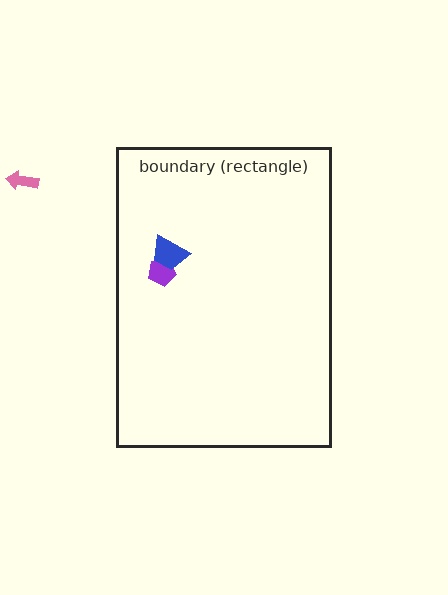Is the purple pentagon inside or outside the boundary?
Inside.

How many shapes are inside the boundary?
2 inside, 1 outside.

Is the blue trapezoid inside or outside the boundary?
Inside.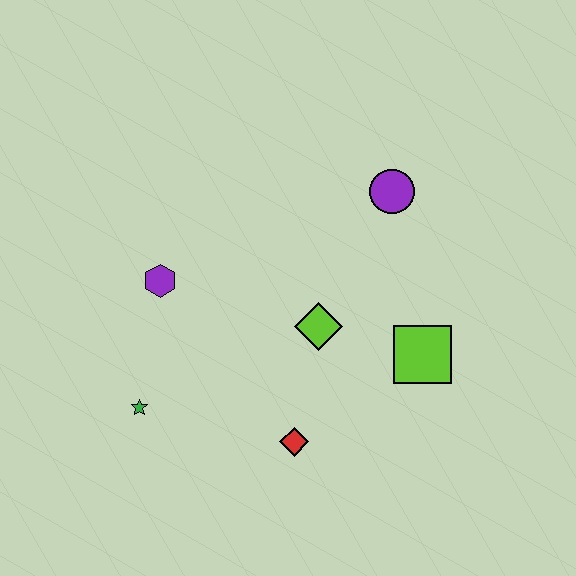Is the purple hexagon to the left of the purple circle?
Yes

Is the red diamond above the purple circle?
No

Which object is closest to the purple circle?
The lime diamond is closest to the purple circle.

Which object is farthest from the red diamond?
The purple circle is farthest from the red diamond.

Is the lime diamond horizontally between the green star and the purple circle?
Yes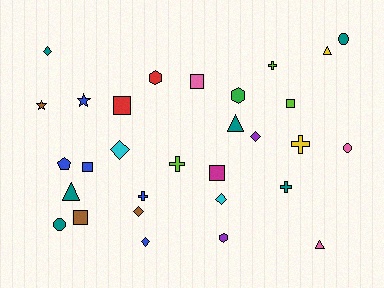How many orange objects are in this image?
There are no orange objects.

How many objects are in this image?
There are 30 objects.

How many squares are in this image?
There are 6 squares.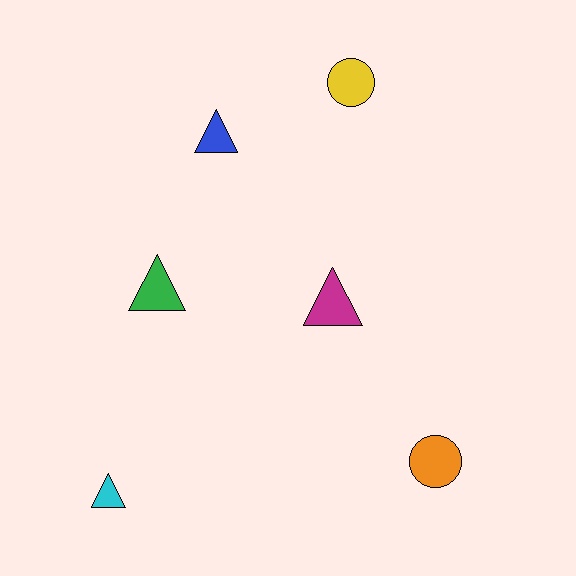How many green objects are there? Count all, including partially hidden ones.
There is 1 green object.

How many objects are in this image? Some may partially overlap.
There are 6 objects.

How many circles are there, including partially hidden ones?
There are 2 circles.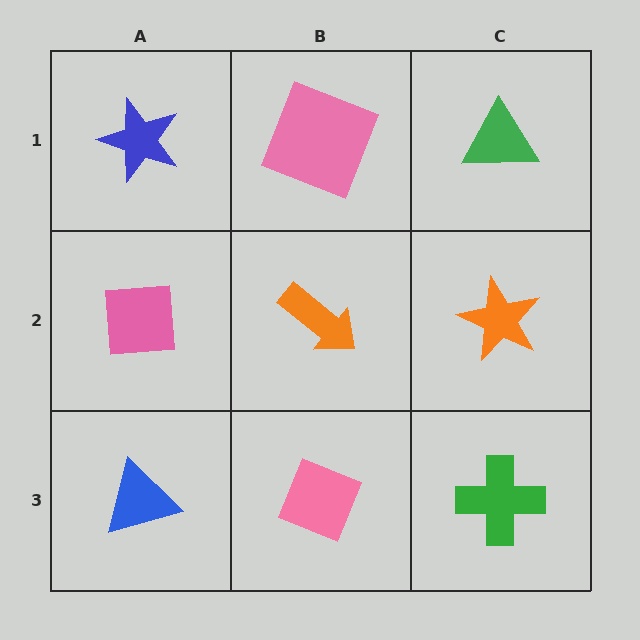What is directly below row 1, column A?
A pink square.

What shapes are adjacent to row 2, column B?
A pink square (row 1, column B), a pink diamond (row 3, column B), a pink square (row 2, column A), an orange star (row 2, column C).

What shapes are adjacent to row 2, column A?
A blue star (row 1, column A), a blue triangle (row 3, column A), an orange arrow (row 2, column B).